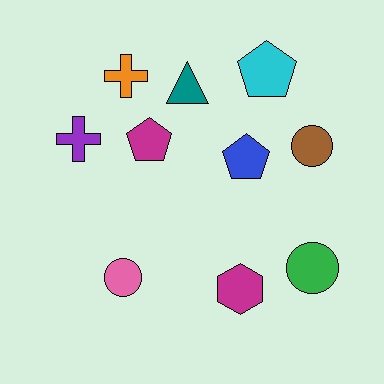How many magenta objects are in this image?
There are 2 magenta objects.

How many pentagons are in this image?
There are 3 pentagons.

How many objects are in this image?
There are 10 objects.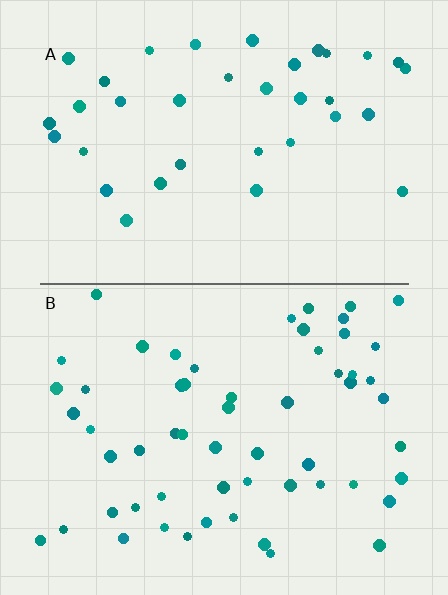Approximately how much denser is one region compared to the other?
Approximately 1.6× — region B over region A.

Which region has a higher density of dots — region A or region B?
B (the bottom).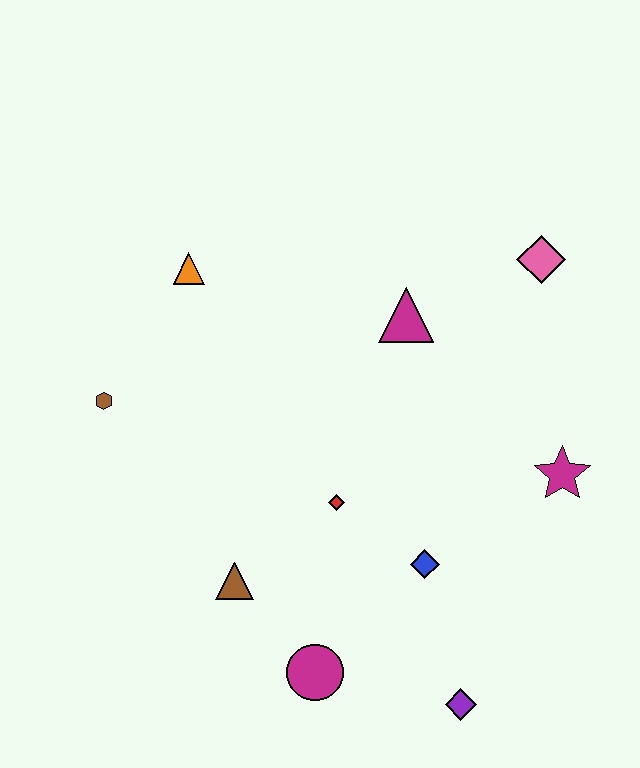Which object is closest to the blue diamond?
The red diamond is closest to the blue diamond.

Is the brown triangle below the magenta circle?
No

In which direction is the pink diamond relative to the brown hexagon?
The pink diamond is to the right of the brown hexagon.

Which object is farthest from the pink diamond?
The magenta circle is farthest from the pink diamond.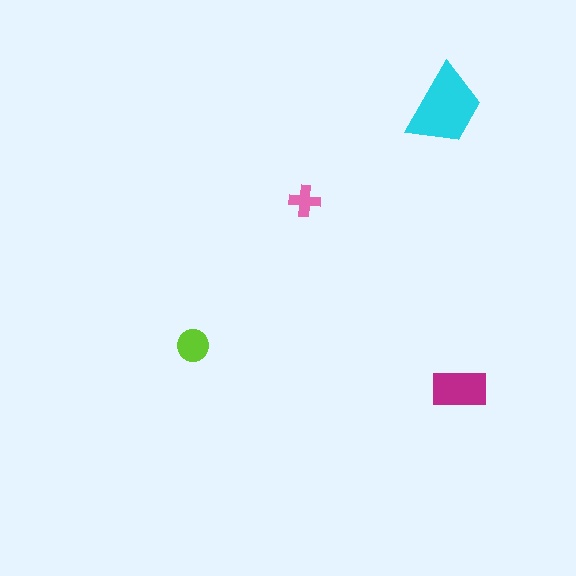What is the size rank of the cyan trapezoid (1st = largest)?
1st.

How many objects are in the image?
There are 4 objects in the image.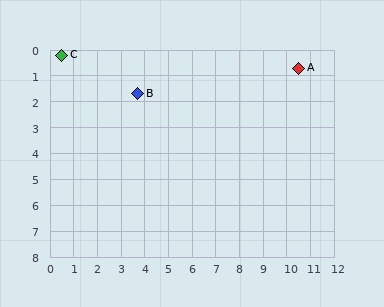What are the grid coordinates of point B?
Point B is at approximately (3.7, 1.7).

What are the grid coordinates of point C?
Point C is at approximately (0.5, 0.2).